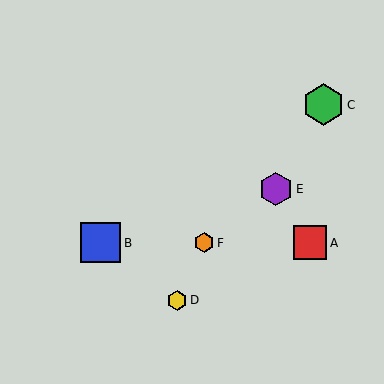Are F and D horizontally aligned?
No, F is at y≈243 and D is at y≈300.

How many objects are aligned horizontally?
3 objects (A, B, F) are aligned horizontally.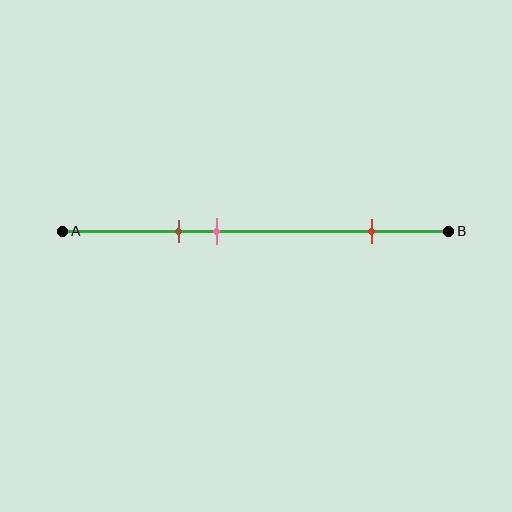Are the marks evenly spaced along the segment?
No, the marks are not evenly spaced.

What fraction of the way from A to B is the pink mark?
The pink mark is approximately 40% (0.4) of the way from A to B.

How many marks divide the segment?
There are 3 marks dividing the segment.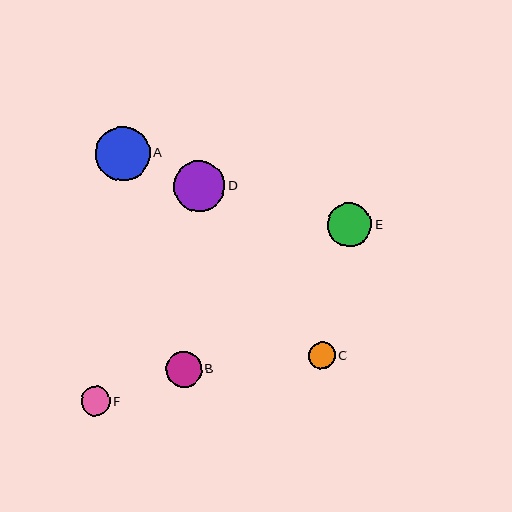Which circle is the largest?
Circle A is the largest with a size of approximately 55 pixels.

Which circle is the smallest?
Circle C is the smallest with a size of approximately 27 pixels.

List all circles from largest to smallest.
From largest to smallest: A, D, E, B, F, C.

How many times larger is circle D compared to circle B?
Circle D is approximately 1.4 times the size of circle B.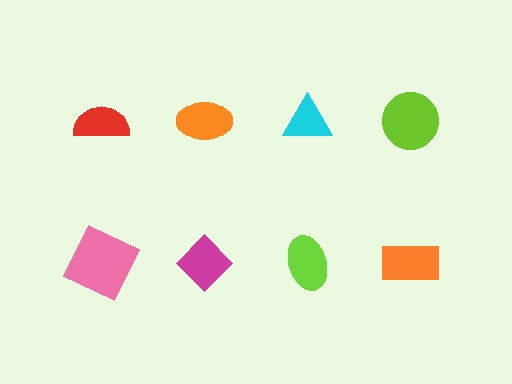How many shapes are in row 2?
4 shapes.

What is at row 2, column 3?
A lime ellipse.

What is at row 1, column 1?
A red semicircle.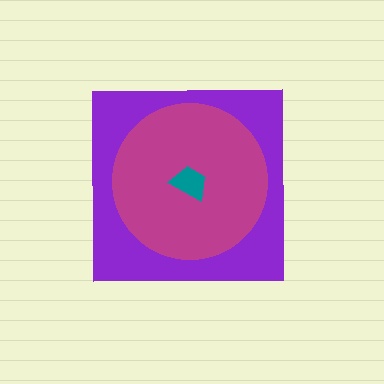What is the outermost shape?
The purple square.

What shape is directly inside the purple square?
The magenta circle.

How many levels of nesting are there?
3.